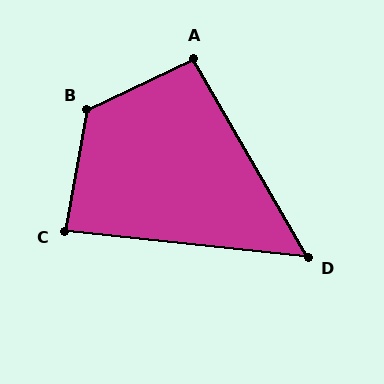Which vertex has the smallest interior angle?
D, at approximately 54 degrees.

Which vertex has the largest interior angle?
B, at approximately 126 degrees.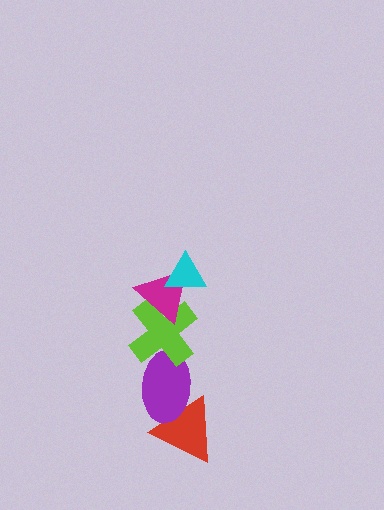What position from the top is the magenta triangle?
The magenta triangle is 2nd from the top.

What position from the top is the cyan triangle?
The cyan triangle is 1st from the top.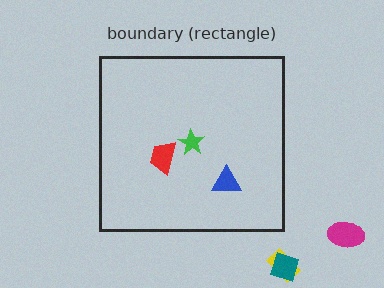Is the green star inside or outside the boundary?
Inside.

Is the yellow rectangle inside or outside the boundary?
Outside.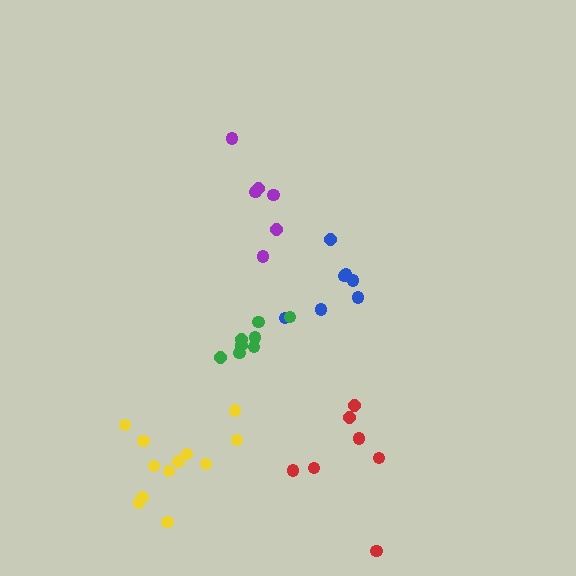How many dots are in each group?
Group 1: 6 dots, Group 2: 7 dots, Group 3: 12 dots, Group 4: 7 dots, Group 5: 8 dots (40 total).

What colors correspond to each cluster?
The clusters are colored: purple, blue, yellow, red, green.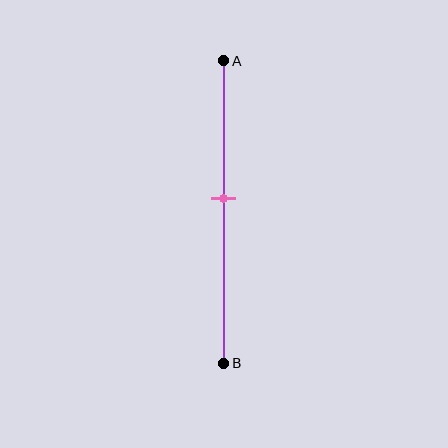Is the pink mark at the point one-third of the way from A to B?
No, the mark is at about 45% from A, not at the 33% one-third point.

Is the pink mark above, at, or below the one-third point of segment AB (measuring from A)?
The pink mark is below the one-third point of segment AB.